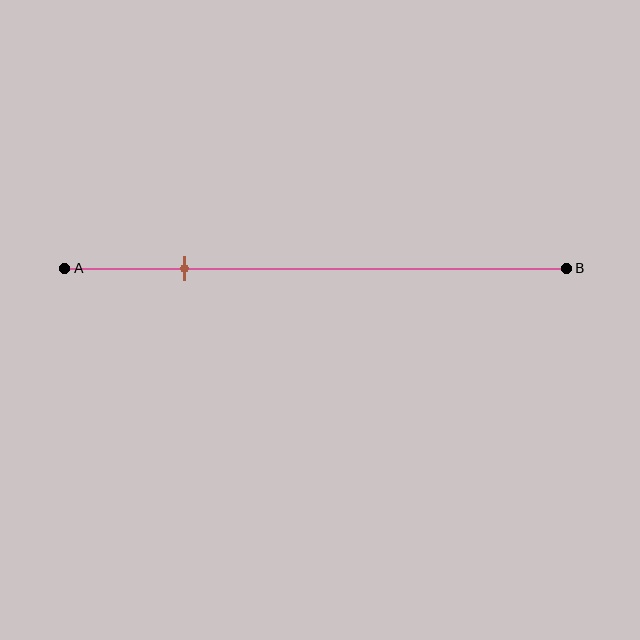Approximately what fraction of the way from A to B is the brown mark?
The brown mark is approximately 25% of the way from A to B.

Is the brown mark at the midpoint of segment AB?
No, the mark is at about 25% from A, not at the 50% midpoint.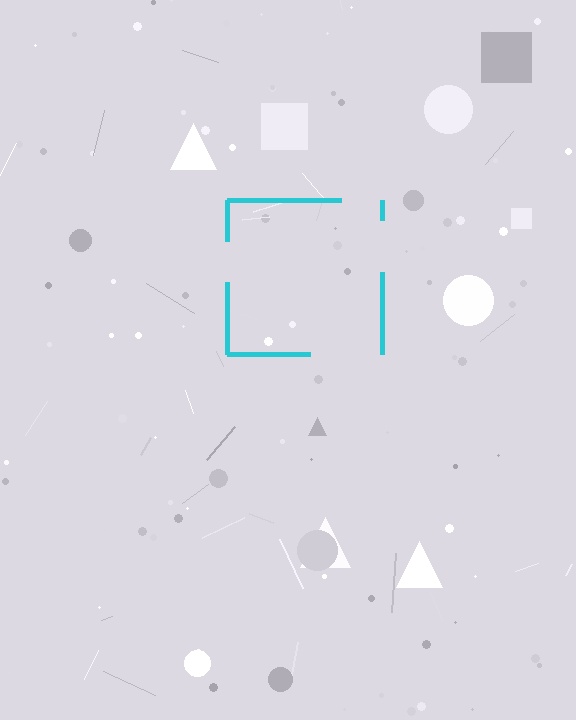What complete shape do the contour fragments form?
The contour fragments form a square.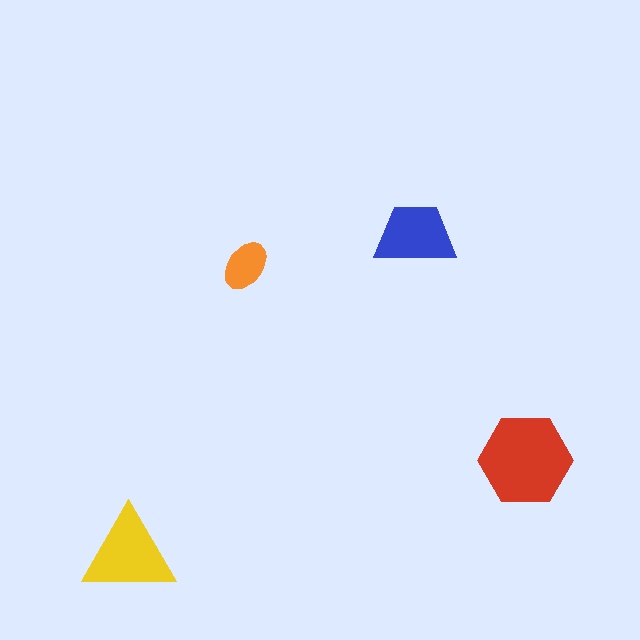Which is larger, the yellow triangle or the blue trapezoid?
The yellow triangle.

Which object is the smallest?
The orange ellipse.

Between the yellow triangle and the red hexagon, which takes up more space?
The red hexagon.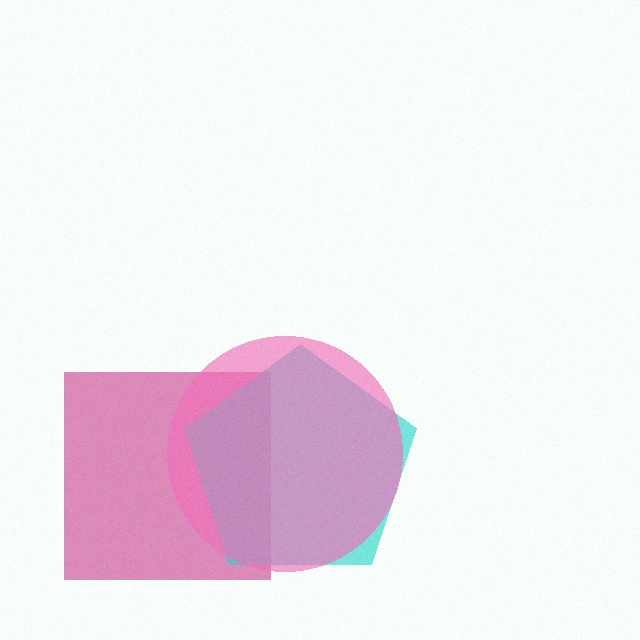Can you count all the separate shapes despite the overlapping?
Yes, there are 3 separate shapes.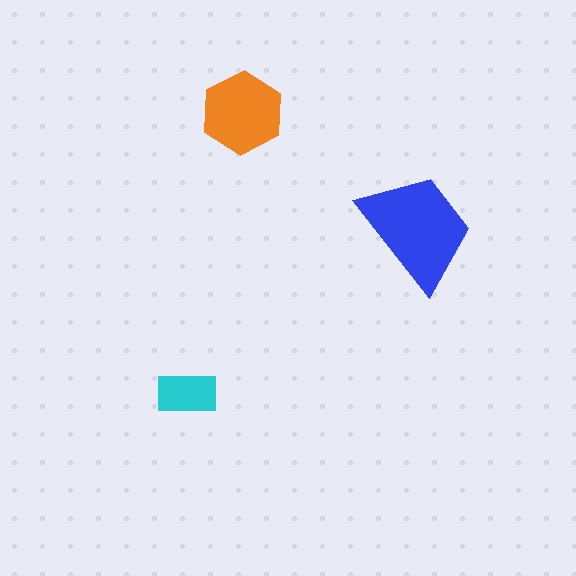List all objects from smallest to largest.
The cyan rectangle, the orange hexagon, the blue trapezoid.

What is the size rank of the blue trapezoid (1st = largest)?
1st.